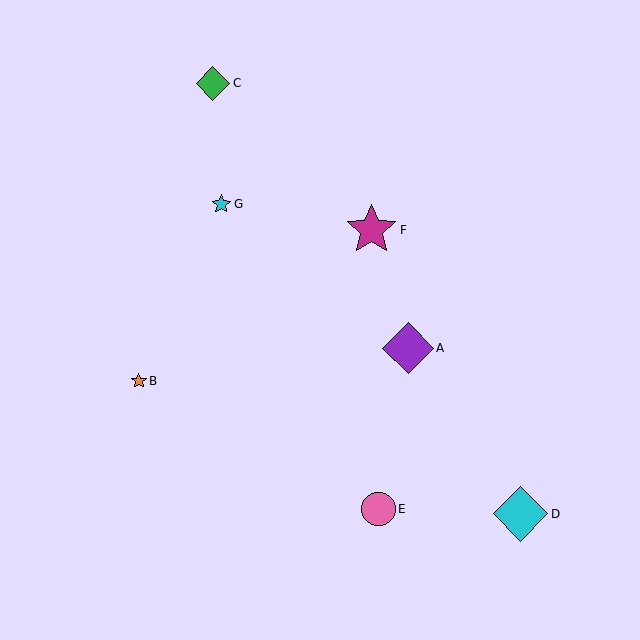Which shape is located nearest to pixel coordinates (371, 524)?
The pink circle (labeled E) at (379, 509) is nearest to that location.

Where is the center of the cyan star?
The center of the cyan star is at (221, 204).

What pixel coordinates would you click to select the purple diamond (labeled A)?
Click at (408, 348) to select the purple diamond A.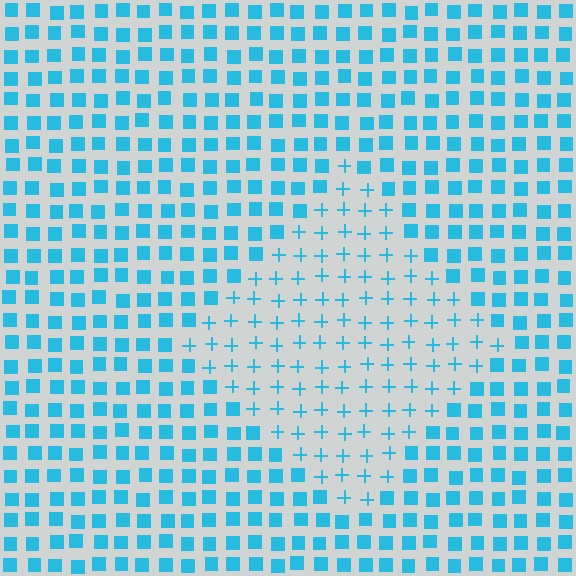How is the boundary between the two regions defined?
The boundary is defined by a change in element shape: plus signs inside vs. squares outside. All elements share the same color and spacing.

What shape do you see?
I see a diamond.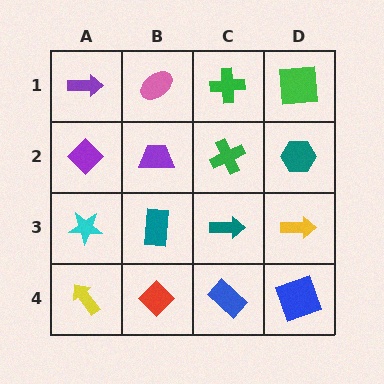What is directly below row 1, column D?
A teal hexagon.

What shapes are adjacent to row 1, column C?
A green cross (row 2, column C), a pink ellipse (row 1, column B), a green square (row 1, column D).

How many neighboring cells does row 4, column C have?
3.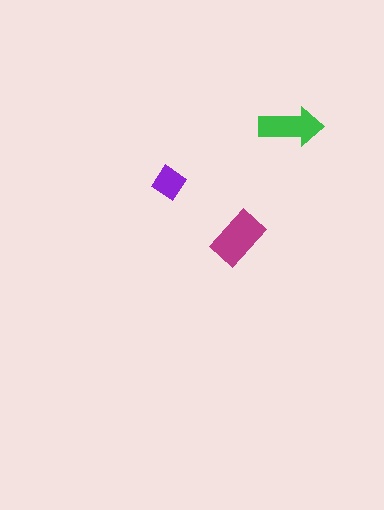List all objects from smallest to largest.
The purple diamond, the green arrow, the magenta rectangle.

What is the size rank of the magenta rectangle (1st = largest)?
1st.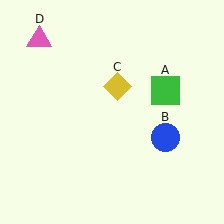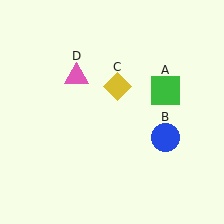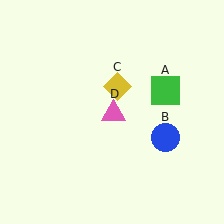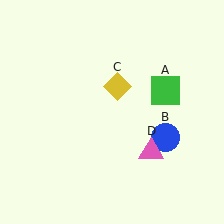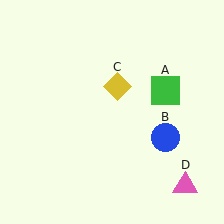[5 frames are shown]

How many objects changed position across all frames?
1 object changed position: pink triangle (object D).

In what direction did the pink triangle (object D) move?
The pink triangle (object D) moved down and to the right.